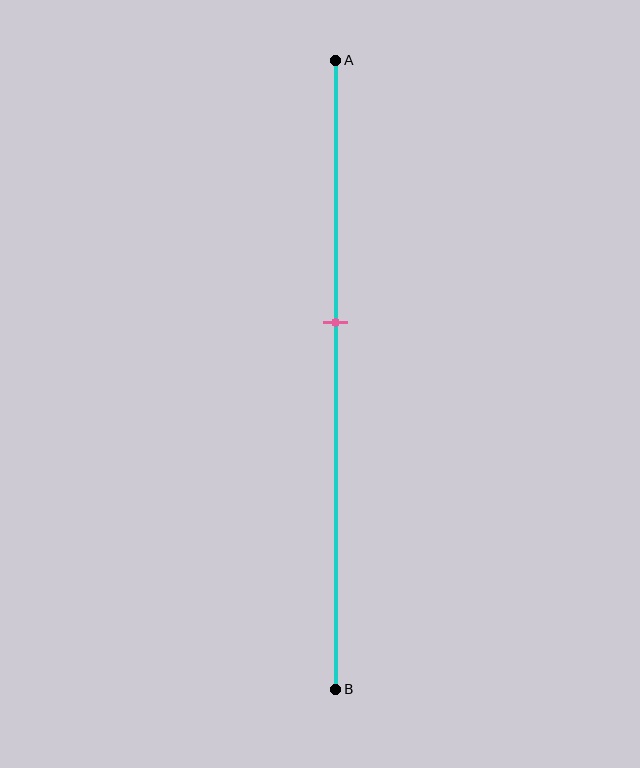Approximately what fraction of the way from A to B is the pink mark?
The pink mark is approximately 40% of the way from A to B.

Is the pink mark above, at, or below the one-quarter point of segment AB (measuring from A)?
The pink mark is below the one-quarter point of segment AB.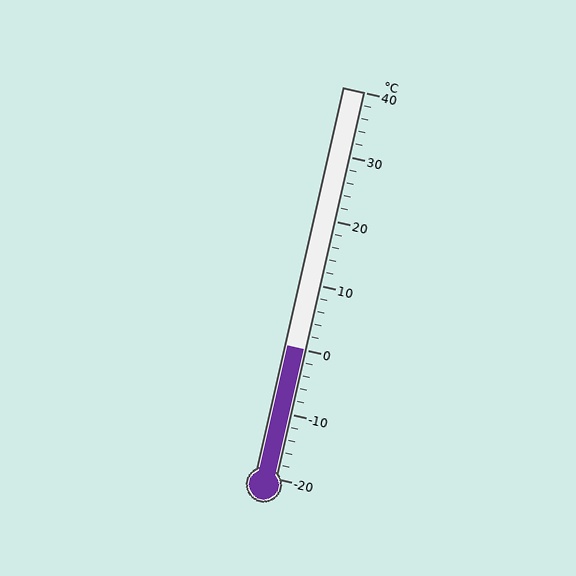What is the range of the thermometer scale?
The thermometer scale ranges from -20°C to 40°C.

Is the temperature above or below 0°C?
The temperature is at 0°C.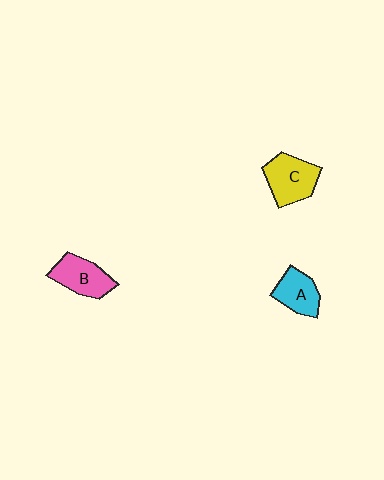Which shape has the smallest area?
Shape A (cyan).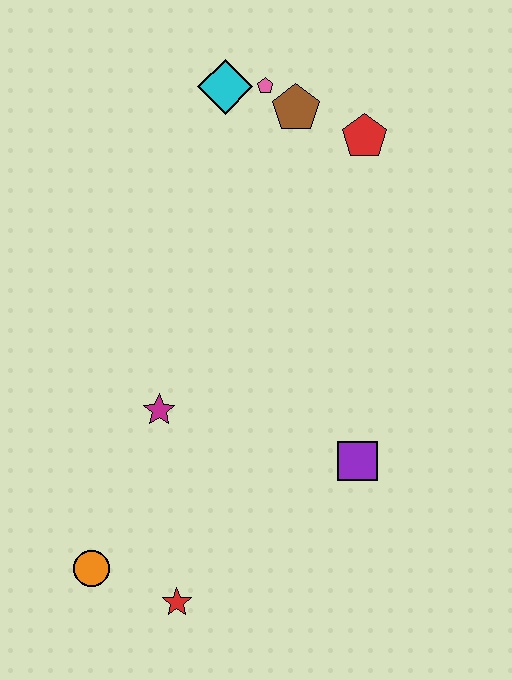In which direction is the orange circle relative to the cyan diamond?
The orange circle is below the cyan diamond.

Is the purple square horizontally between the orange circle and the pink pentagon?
No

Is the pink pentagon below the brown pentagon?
No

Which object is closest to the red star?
The orange circle is closest to the red star.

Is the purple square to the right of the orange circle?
Yes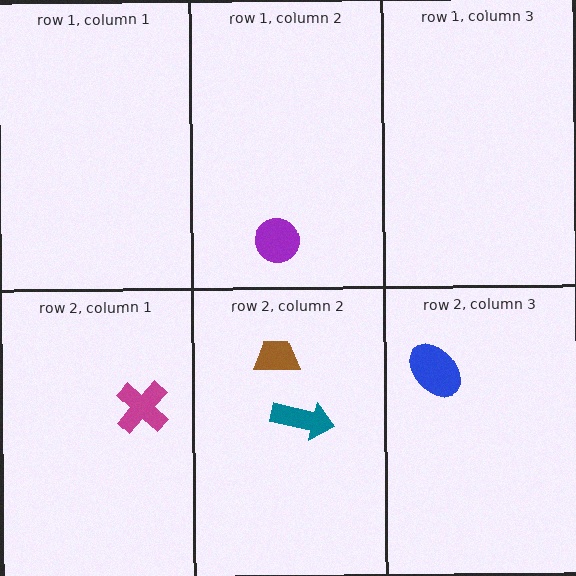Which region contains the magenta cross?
The row 2, column 1 region.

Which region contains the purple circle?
The row 1, column 2 region.